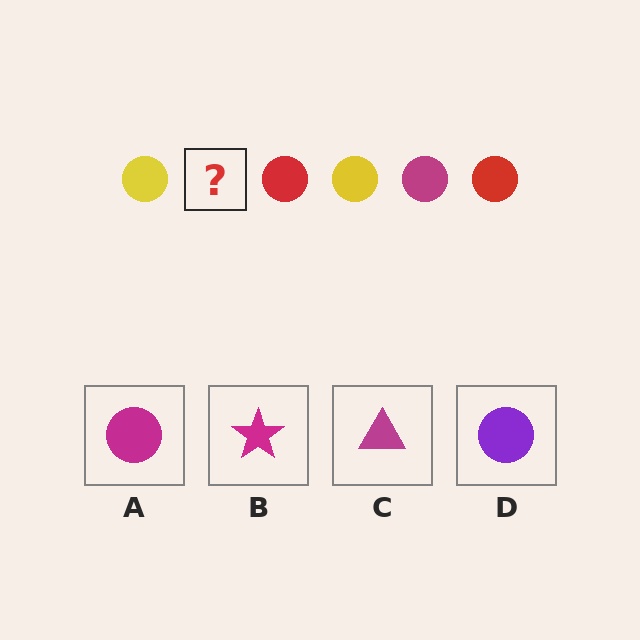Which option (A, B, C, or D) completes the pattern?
A.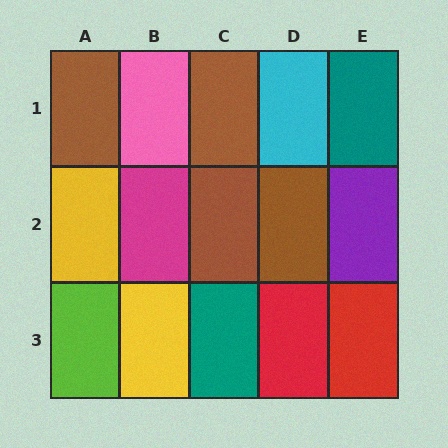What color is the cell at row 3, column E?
Red.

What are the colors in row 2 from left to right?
Yellow, magenta, brown, brown, purple.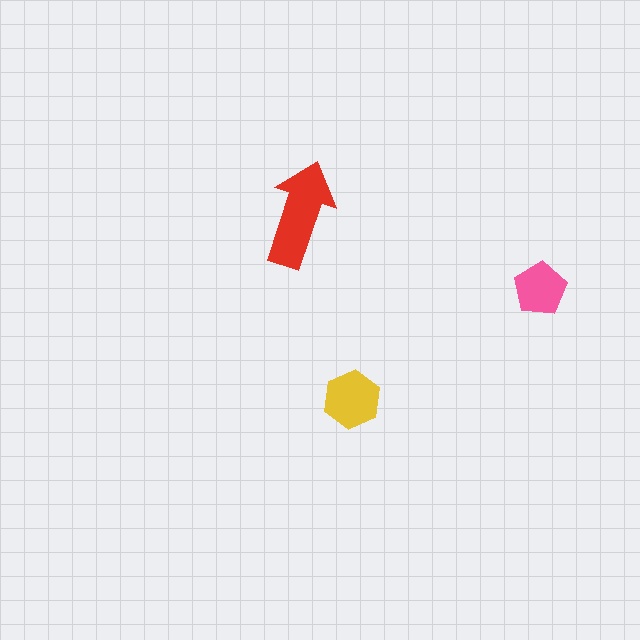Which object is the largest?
The red arrow.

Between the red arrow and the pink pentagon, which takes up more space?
The red arrow.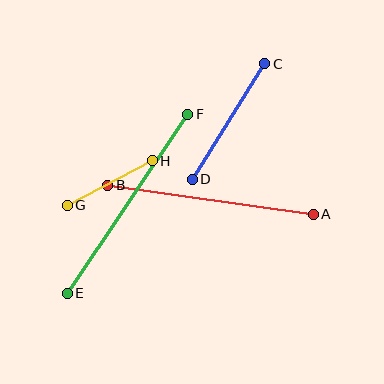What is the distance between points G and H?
The distance is approximately 96 pixels.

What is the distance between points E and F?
The distance is approximately 216 pixels.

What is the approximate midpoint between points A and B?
The midpoint is at approximately (211, 200) pixels.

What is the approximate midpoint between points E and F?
The midpoint is at approximately (128, 204) pixels.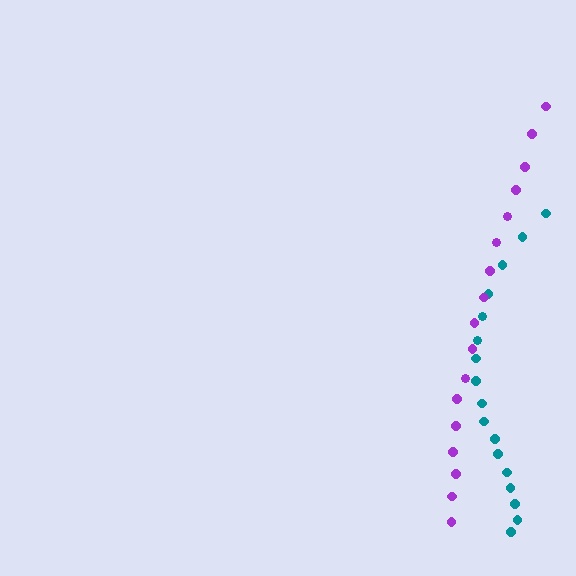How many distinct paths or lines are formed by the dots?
There are 2 distinct paths.